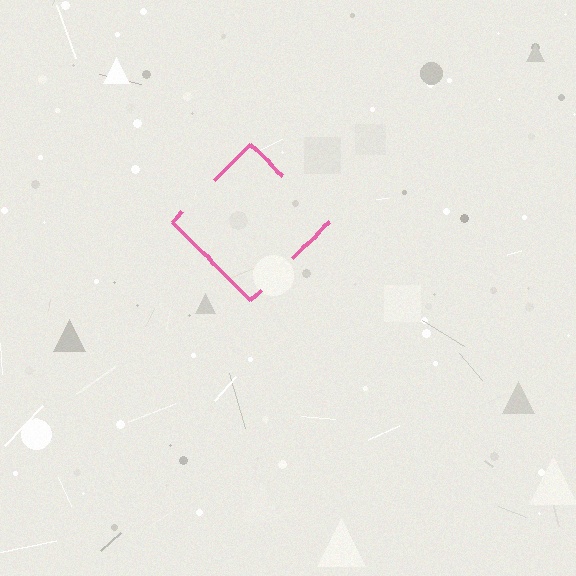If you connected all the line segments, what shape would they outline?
They would outline a diamond.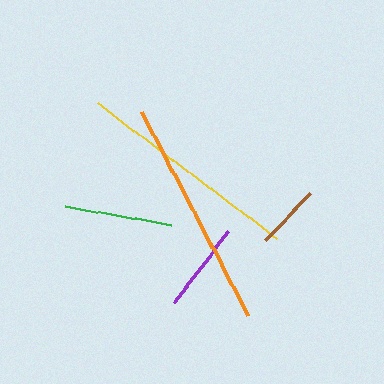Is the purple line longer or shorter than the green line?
The green line is longer than the purple line.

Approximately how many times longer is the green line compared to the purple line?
The green line is approximately 1.2 times the length of the purple line.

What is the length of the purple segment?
The purple segment is approximately 89 pixels long.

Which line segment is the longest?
The orange line is the longest at approximately 229 pixels.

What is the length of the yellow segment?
The yellow segment is approximately 225 pixels long.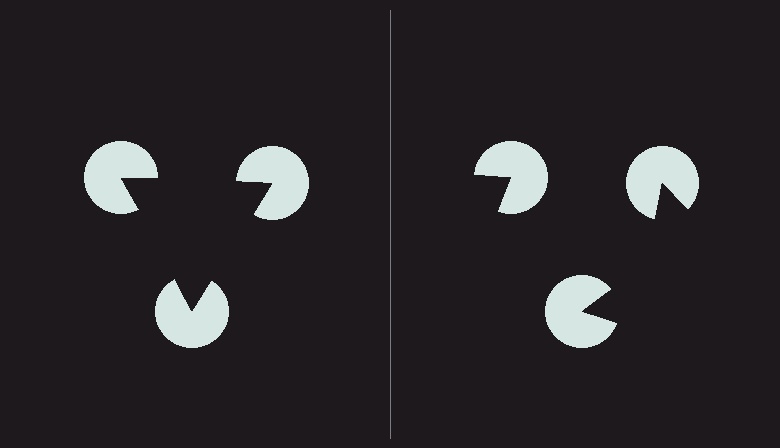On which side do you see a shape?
An illusory triangle appears on the left side. On the right side the wedge cuts are rotated, so no coherent shape forms.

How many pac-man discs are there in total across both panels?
6 — 3 on each side.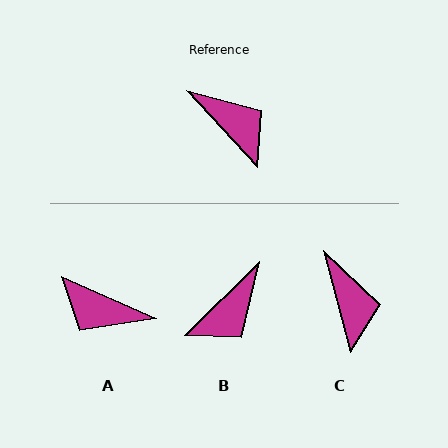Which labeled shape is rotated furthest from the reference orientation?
A, about 157 degrees away.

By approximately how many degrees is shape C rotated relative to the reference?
Approximately 29 degrees clockwise.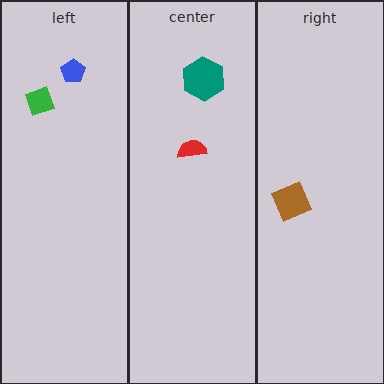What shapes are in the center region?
The red semicircle, the teal hexagon.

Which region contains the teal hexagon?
The center region.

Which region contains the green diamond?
The left region.